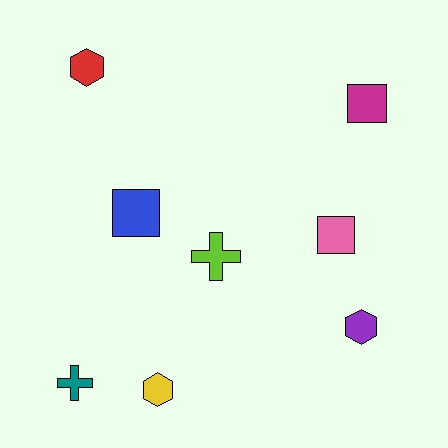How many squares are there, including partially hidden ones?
There are 3 squares.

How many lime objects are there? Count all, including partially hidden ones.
There is 1 lime object.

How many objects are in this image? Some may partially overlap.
There are 8 objects.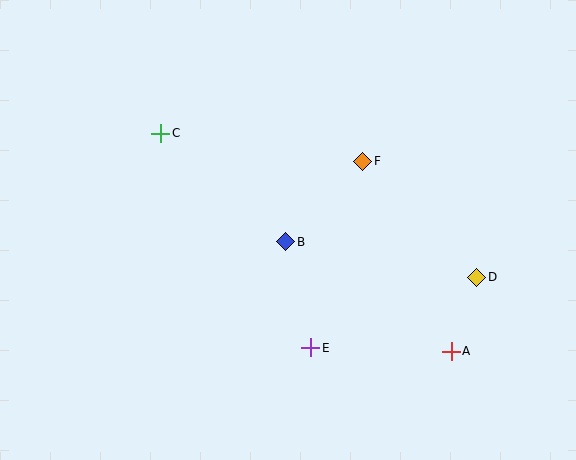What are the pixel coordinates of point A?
Point A is at (451, 351).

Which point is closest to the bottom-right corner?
Point A is closest to the bottom-right corner.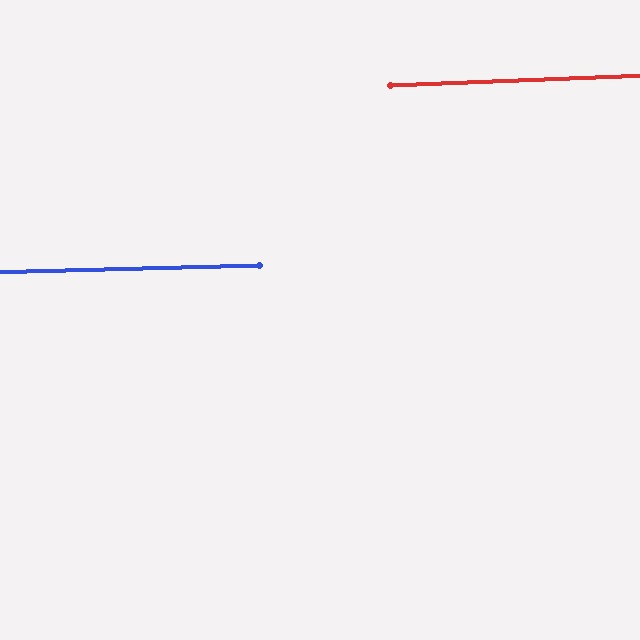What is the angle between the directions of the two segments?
Approximately 1 degree.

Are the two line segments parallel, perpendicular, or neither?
Parallel — their directions differ by only 0.7°.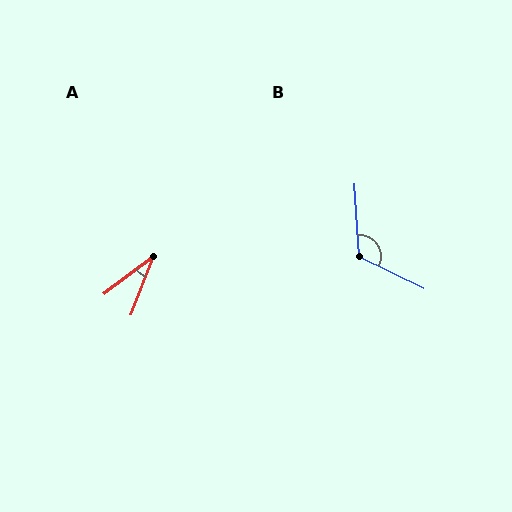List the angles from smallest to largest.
A (31°), B (119°).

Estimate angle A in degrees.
Approximately 31 degrees.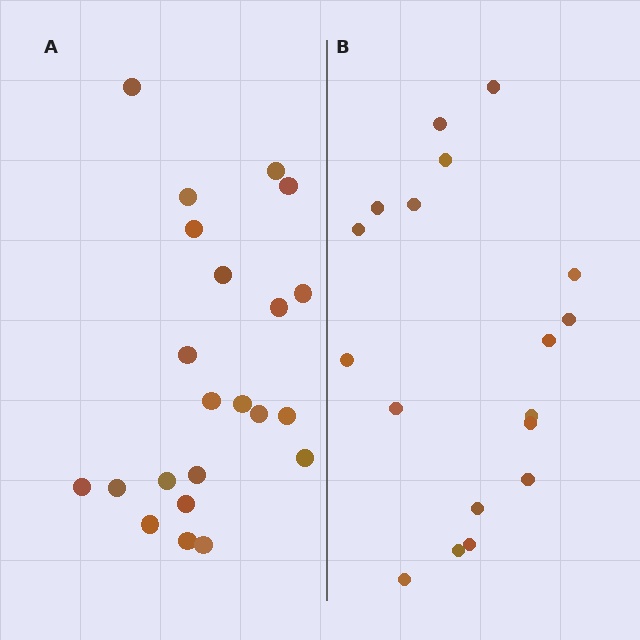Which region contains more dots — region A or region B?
Region A (the left region) has more dots.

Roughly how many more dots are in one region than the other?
Region A has about 4 more dots than region B.